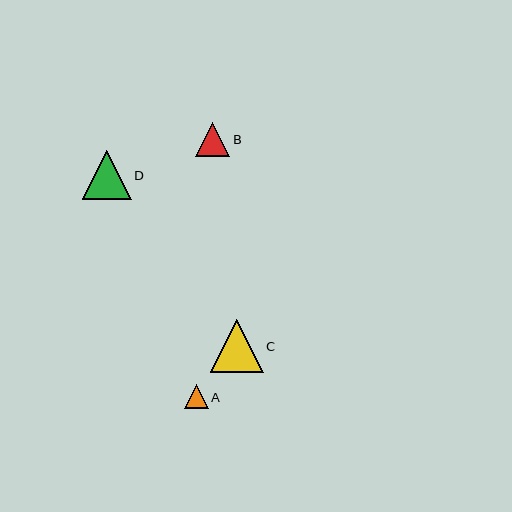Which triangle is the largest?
Triangle C is the largest with a size of approximately 53 pixels.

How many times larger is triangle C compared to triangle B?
Triangle C is approximately 1.6 times the size of triangle B.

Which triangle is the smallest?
Triangle A is the smallest with a size of approximately 24 pixels.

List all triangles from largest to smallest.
From largest to smallest: C, D, B, A.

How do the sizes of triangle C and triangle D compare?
Triangle C and triangle D are approximately the same size.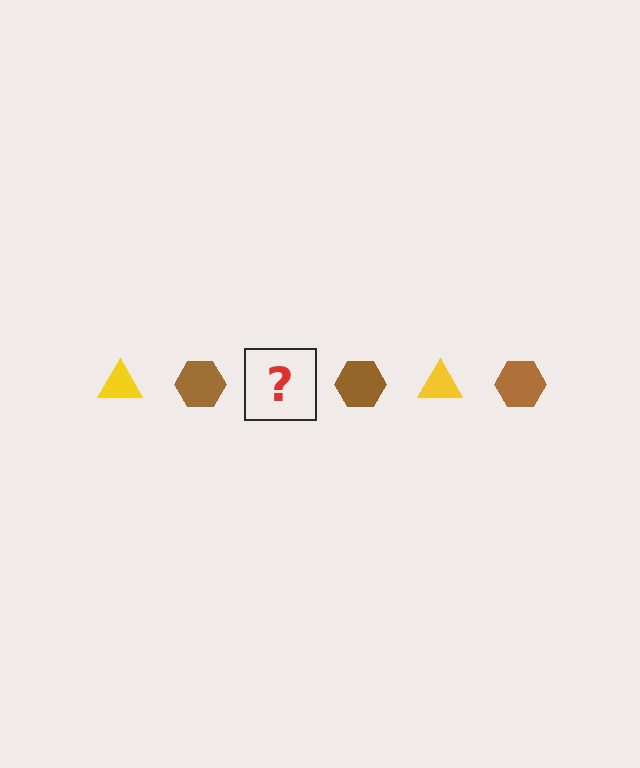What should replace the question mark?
The question mark should be replaced with a yellow triangle.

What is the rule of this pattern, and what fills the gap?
The rule is that the pattern alternates between yellow triangle and brown hexagon. The gap should be filled with a yellow triangle.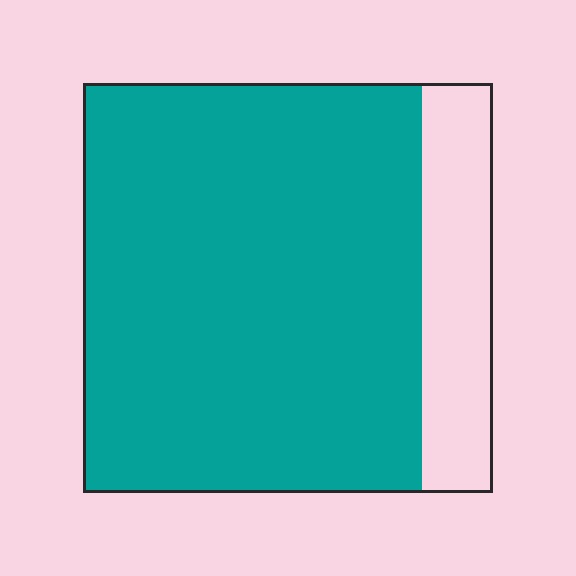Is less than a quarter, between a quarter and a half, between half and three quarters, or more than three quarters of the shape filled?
More than three quarters.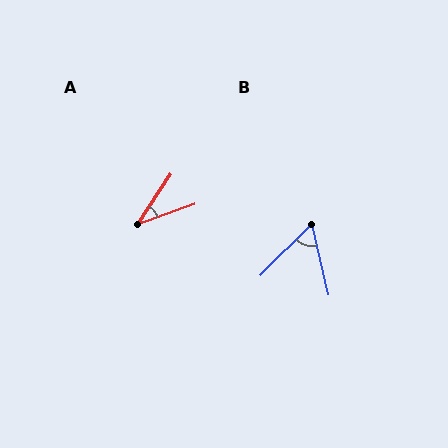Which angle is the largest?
B, at approximately 59 degrees.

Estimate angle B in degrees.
Approximately 59 degrees.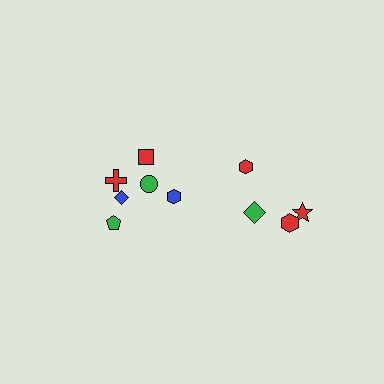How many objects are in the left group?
There are 6 objects.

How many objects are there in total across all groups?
There are 10 objects.